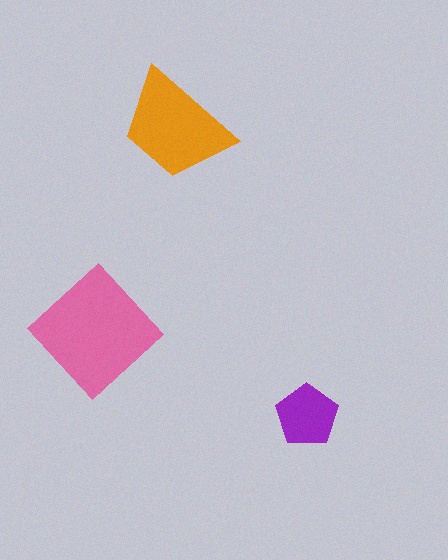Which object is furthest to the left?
The pink diamond is leftmost.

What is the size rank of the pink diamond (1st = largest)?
1st.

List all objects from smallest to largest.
The purple pentagon, the orange trapezoid, the pink diamond.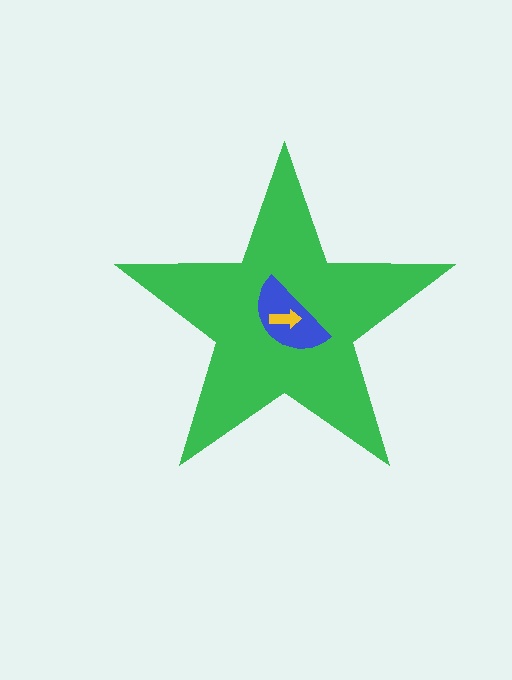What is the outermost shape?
The green star.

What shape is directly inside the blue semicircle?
The yellow arrow.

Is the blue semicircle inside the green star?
Yes.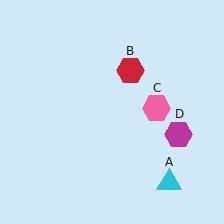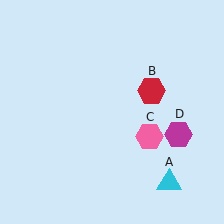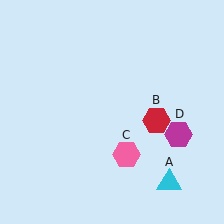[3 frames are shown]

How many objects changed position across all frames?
2 objects changed position: red hexagon (object B), pink hexagon (object C).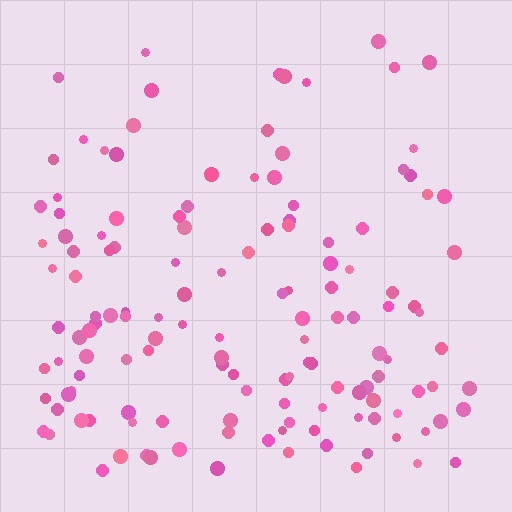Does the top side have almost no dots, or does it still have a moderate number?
Still a moderate number, just noticeably fewer than the bottom.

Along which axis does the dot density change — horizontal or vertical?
Vertical.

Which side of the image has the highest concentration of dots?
The bottom.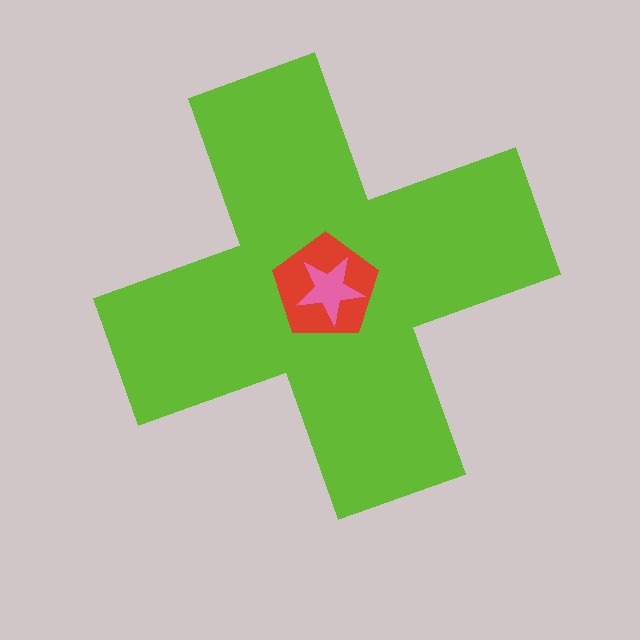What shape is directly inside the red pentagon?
The pink star.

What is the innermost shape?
The pink star.